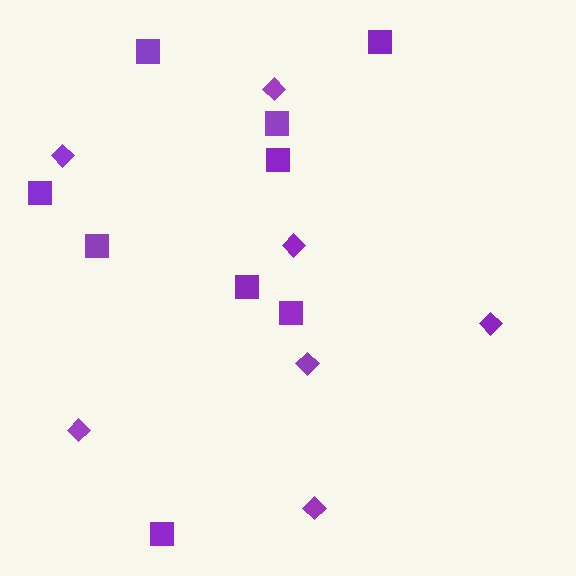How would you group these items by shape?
There are 2 groups: one group of squares (9) and one group of diamonds (7).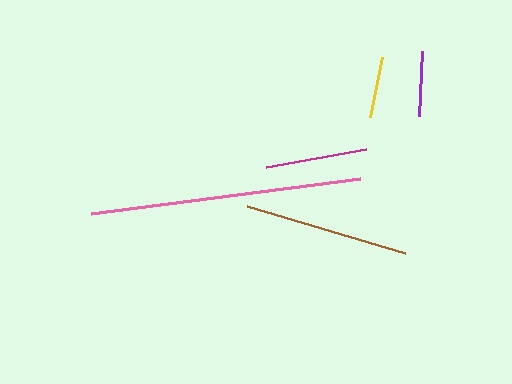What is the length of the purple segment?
The purple segment is approximately 65 pixels long.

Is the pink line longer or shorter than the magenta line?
The pink line is longer than the magenta line.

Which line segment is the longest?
The pink line is the longest at approximately 271 pixels.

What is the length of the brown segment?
The brown segment is approximately 165 pixels long.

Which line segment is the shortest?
The yellow line is the shortest at approximately 61 pixels.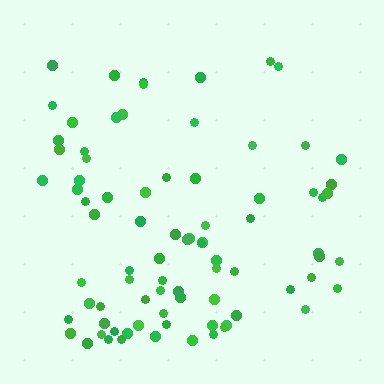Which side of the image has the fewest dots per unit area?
The top.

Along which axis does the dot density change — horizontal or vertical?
Vertical.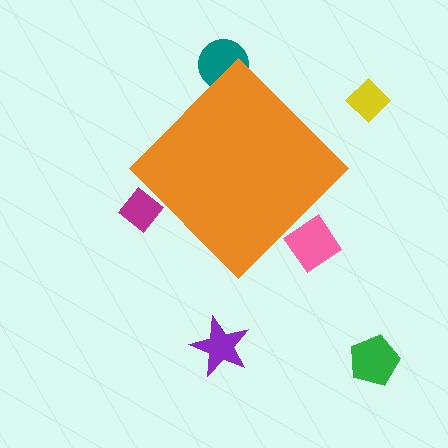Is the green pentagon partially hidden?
No, the green pentagon is fully visible.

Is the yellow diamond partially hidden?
No, the yellow diamond is fully visible.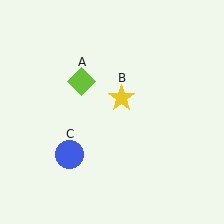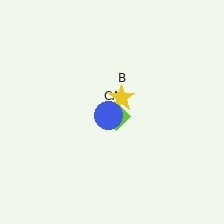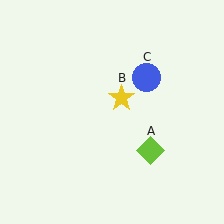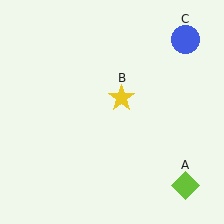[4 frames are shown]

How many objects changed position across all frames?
2 objects changed position: lime diamond (object A), blue circle (object C).